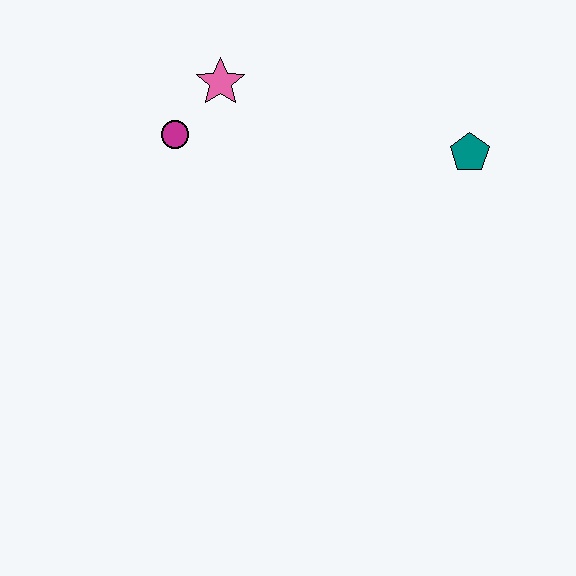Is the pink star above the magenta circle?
Yes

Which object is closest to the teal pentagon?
The pink star is closest to the teal pentagon.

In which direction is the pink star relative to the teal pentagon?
The pink star is to the left of the teal pentagon.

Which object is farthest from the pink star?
The teal pentagon is farthest from the pink star.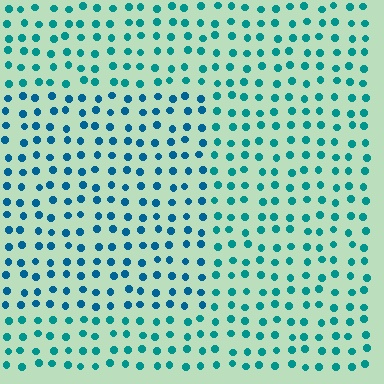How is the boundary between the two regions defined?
The boundary is defined purely by a slight shift in hue (about 23 degrees). Spacing, size, and orientation are identical on both sides.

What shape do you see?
I see a rectangle.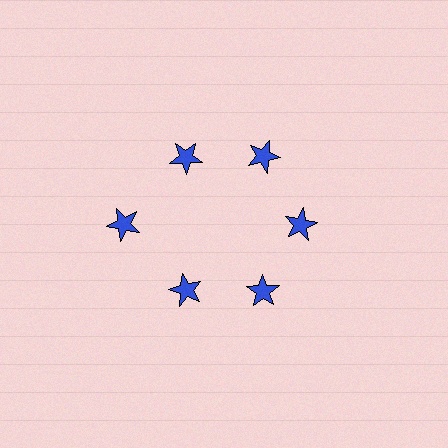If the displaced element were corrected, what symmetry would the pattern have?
It would have 6-fold rotational symmetry — the pattern would map onto itself every 60 degrees.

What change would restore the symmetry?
The symmetry would be restored by moving it inward, back onto the ring so that all 6 stars sit at equal angles and equal distance from the center.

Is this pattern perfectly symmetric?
No. The 6 blue stars are arranged in a ring, but one element near the 9 o'clock position is pushed outward from the center, breaking the 6-fold rotational symmetry.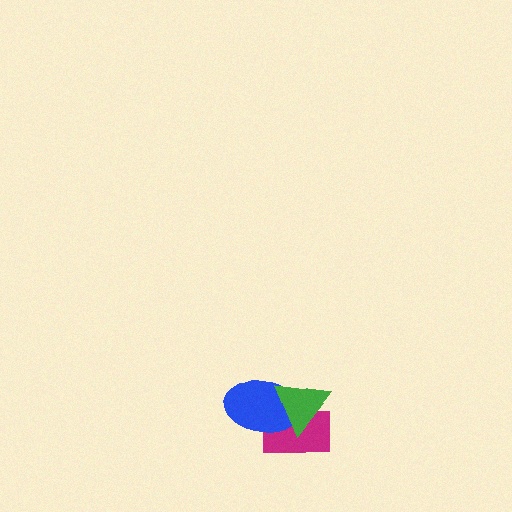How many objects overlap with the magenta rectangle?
2 objects overlap with the magenta rectangle.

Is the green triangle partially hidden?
No, no other shape covers it.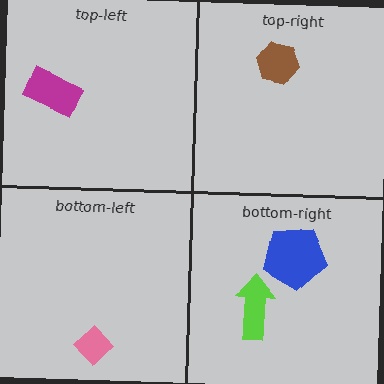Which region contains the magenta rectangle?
The top-left region.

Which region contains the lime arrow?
The bottom-right region.